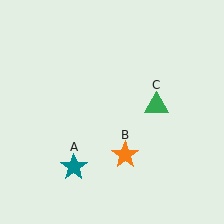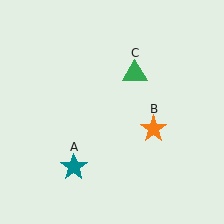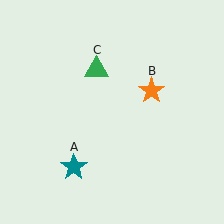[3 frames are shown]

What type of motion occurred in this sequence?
The orange star (object B), green triangle (object C) rotated counterclockwise around the center of the scene.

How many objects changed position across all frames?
2 objects changed position: orange star (object B), green triangle (object C).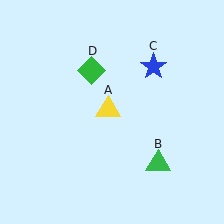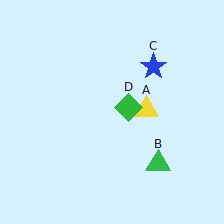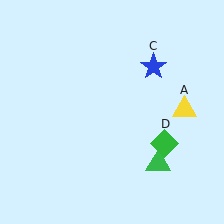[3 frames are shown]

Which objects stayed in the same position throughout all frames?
Green triangle (object B) and blue star (object C) remained stationary.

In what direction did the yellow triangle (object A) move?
The yellow triangle (object A) moved right.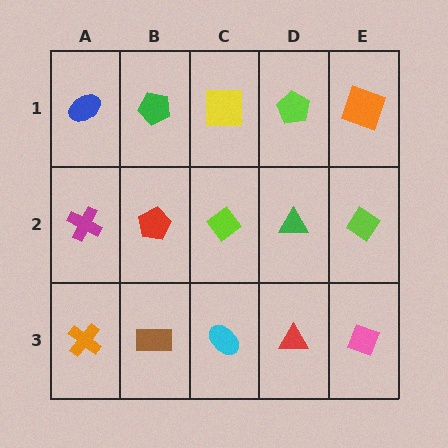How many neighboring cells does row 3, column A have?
2.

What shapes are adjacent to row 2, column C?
A yellow square (row 1, column C), a cyan ellipse (row 3, column C), a red pentagon (row 2, column B), a green triangle (row 2, column D).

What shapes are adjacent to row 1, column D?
A green triangle (row 2, column D), a yellow square (row 1, column C), an orange square (row 1, column E).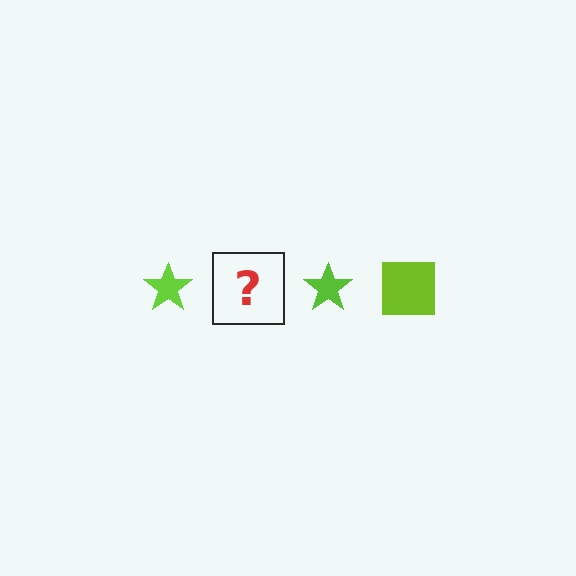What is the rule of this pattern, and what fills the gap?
The rule is that the pattern cycles through star, square shapes in lime. The gap should be filled with a lime square.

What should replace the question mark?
The question mark should be replaced with a lime square.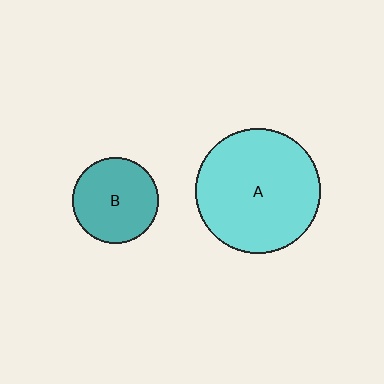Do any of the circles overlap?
No, none of the circles overlap.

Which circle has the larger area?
Circle A (cyan).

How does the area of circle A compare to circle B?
Approximately 2.1 times.